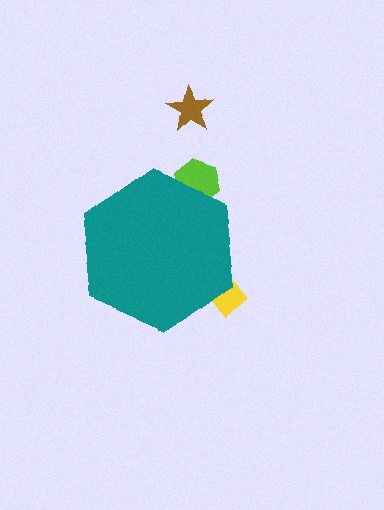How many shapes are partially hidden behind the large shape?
2 shapes are partially hidden.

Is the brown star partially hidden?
No, the brown star is fully visible.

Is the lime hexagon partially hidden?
Yes, the lime hexagon is partially hidden behind the teal hexagon.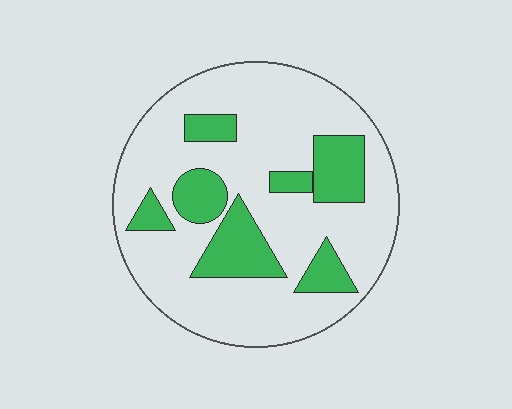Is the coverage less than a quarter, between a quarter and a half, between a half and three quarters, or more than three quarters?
Less than a quarter.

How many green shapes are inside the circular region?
7.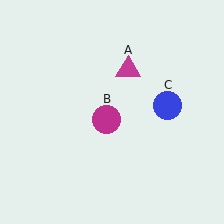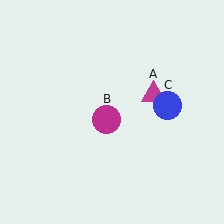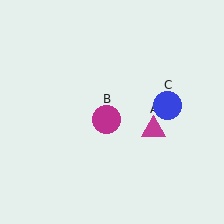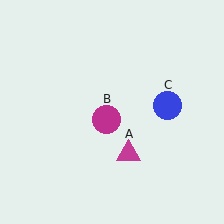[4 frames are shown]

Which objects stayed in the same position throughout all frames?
Magenta circle (object B) and blue circle (object C) remained stationary.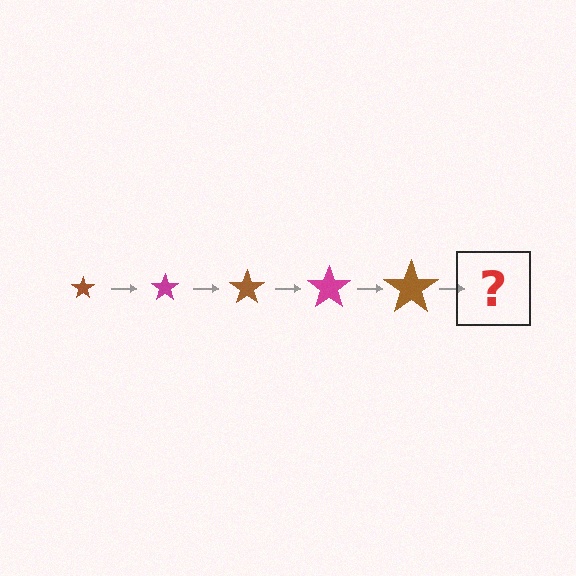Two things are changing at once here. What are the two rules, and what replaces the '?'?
The two rules are that the star grows larger each step and the color cycles through brown and magenta. The '?' should be a magenta star, larger than the previous one.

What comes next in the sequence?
The next element should be a magenta star, larger than the previous one.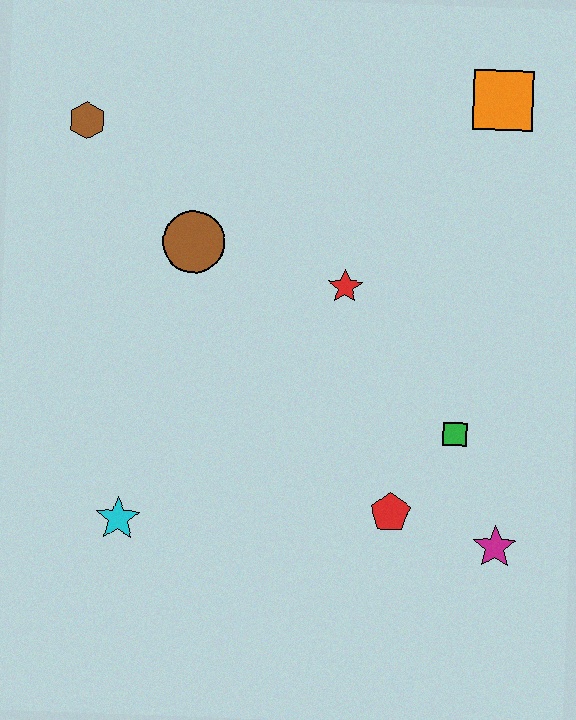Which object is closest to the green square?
The red pentagon is closest to the green square.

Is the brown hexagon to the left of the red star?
Yes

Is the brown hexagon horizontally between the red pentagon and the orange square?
No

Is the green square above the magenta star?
Yes